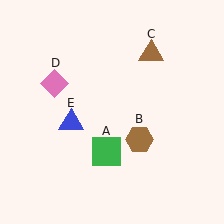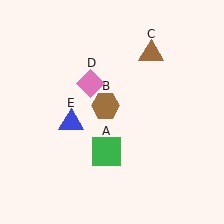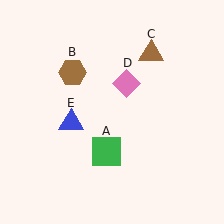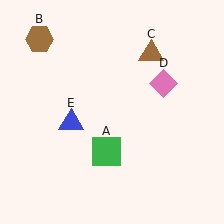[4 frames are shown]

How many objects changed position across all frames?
2 objects changed position: brown hexagon (object B), pink diamond (object D).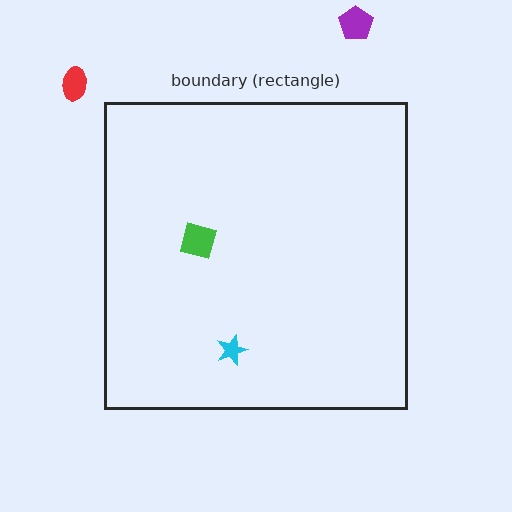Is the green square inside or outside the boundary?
Inside.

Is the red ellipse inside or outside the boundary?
Outside.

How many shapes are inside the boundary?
2 inside, 2 outside.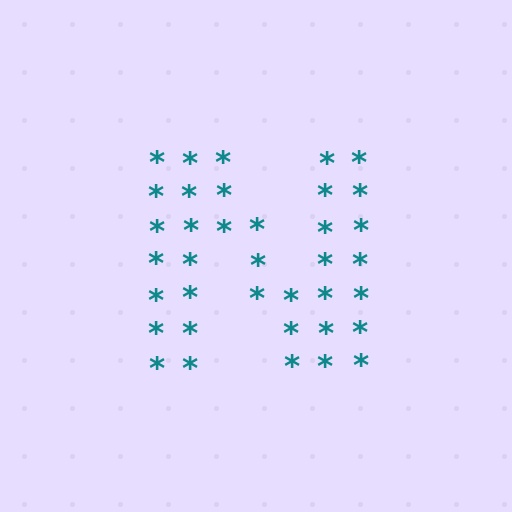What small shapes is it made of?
It is made of small asterisks.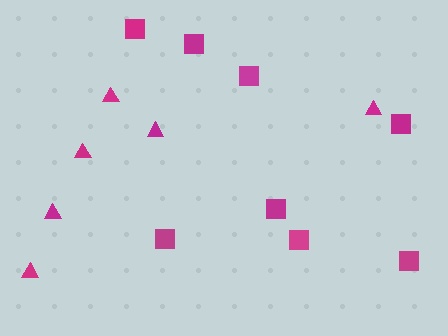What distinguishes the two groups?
There are 2 groups: one group of triangles (6) and one group of squares (8).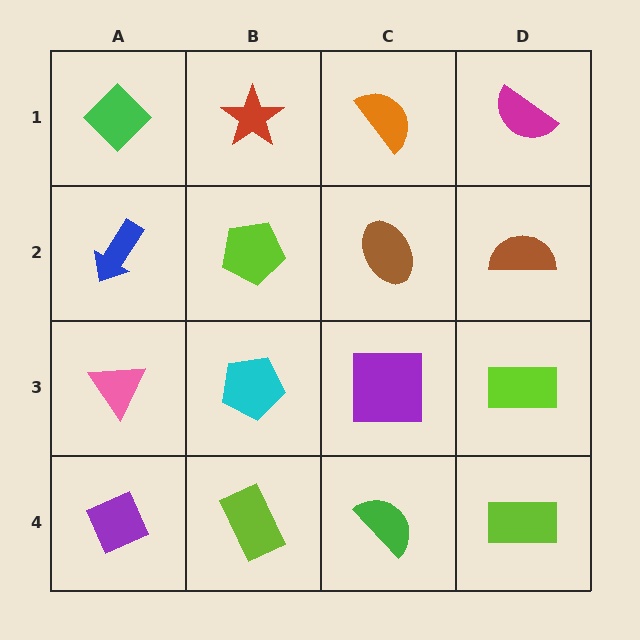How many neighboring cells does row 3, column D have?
3.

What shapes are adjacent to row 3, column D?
A brown semicircle (row 2, column D), a lime rectangle (row 4, column D), a purple square (row 3, column C).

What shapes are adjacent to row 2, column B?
A red star (row 1, column B), a cyan pentagon (row 3, column B), a blue arrow (row 2, column A), a brown ellipse (row 2, column C).